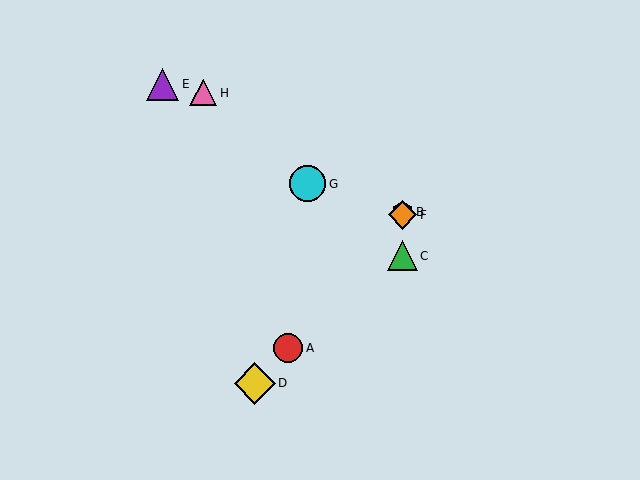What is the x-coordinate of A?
Object A is at x≈288.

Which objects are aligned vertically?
Objects B, C, F are aligned vertically.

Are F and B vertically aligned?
Yes, both are at x≈402.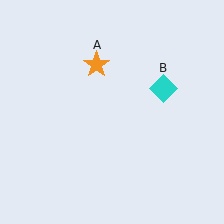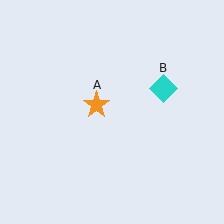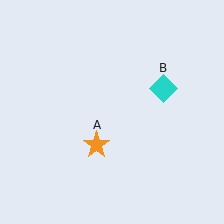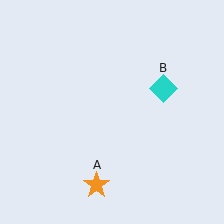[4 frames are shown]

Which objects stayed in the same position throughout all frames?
Cyan diamond (object B) remained stationary.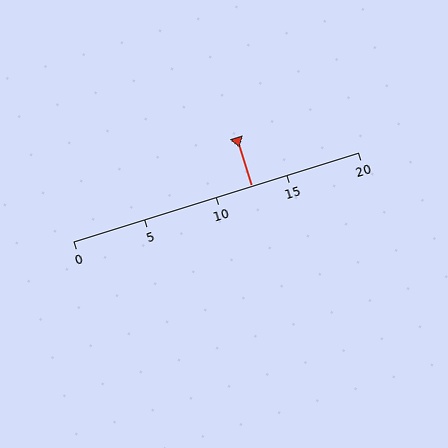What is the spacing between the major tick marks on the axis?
The major ticks are spaced 5 apart.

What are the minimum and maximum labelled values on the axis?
The axis runs from 0 to 20.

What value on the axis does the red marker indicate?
The marker indicates approximately 12.5.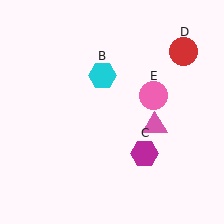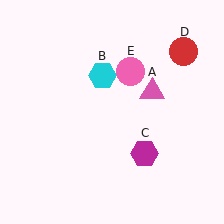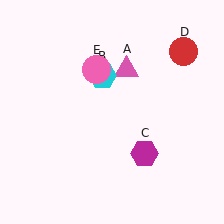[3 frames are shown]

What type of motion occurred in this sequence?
The pink triangle (object A), pink circle (object E) rotated counterclockwise around the center of the scene.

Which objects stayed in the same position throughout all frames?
Cyan hexagon (object B) and magenta hexagon (object C) and red circle (object D) remained stationary.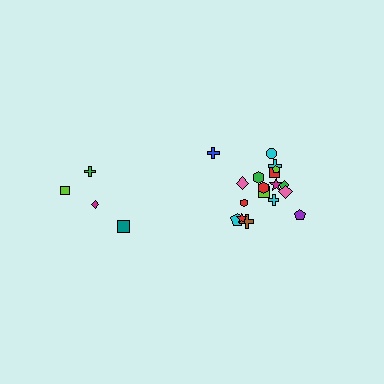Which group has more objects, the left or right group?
The right group.